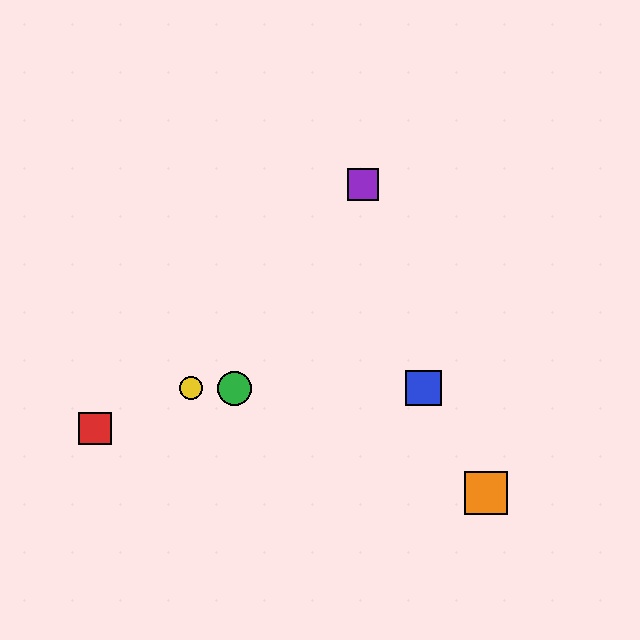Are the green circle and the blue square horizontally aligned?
Yes, both are at y≈388.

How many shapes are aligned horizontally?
3 shapes (the blue square, the green circle, the yellow circle) are aligned horizontally.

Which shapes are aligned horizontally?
The blue square, the green circle, the yellow circle are aligned horizontally.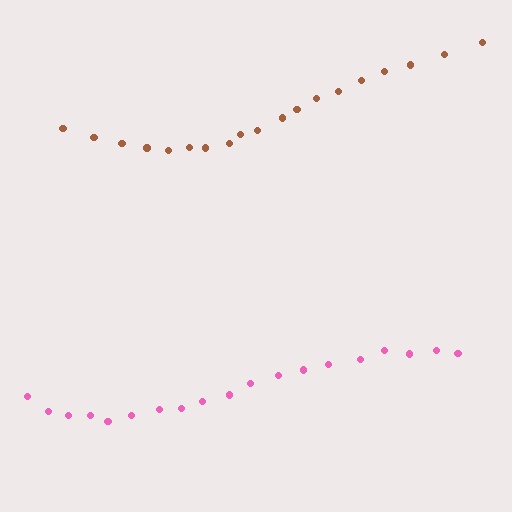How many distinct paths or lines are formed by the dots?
There are 2 distinct paths.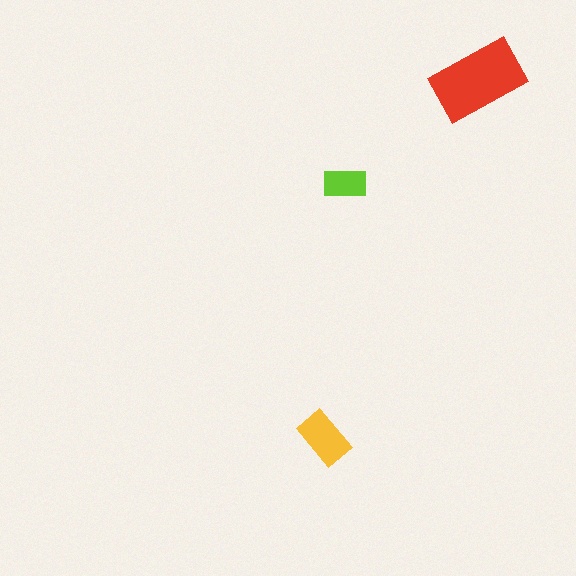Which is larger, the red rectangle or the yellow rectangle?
The red one.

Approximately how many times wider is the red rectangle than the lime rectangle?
About 2 times wider.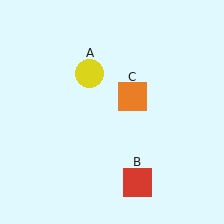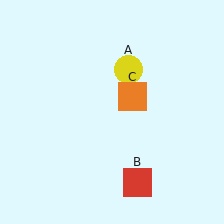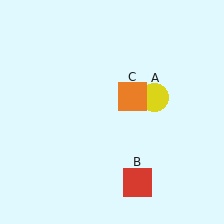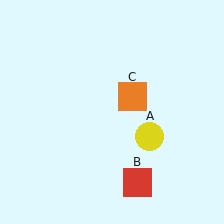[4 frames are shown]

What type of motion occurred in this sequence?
The yellow circle (object A) rotated clockwise around the center of the scene.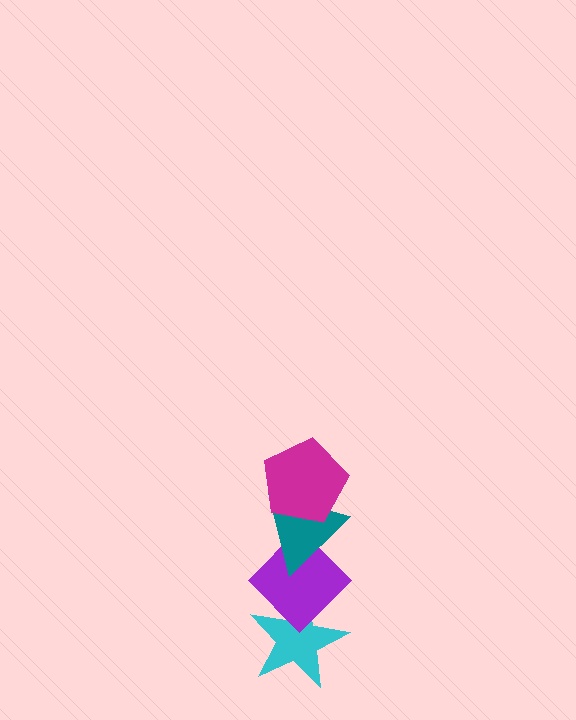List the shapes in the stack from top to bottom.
From top to bottom: the magenta pentagon, the teal triangle, the purple diamond, the cyan star.